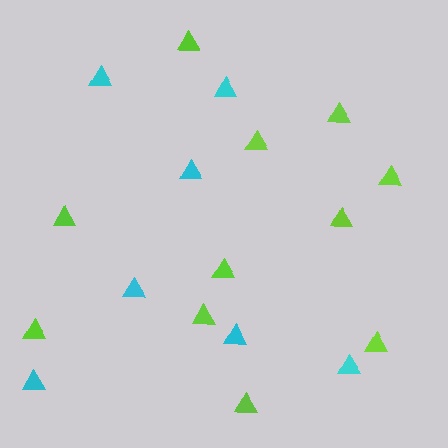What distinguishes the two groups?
There are 2 groups: one group of cyan triangles (7) and one group of lime triangles (11).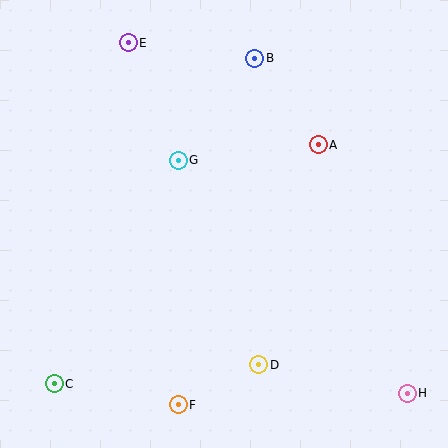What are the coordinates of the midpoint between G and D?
The midpoint between G and D is at (218, 263).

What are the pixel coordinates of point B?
Point B is at (255, 58).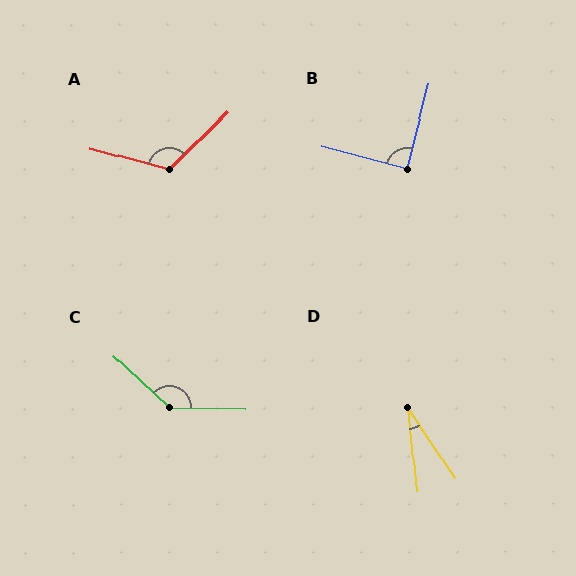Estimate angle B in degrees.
Approximately 90 degrees.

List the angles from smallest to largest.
D (28°), B (90°), A (121°), C (138°).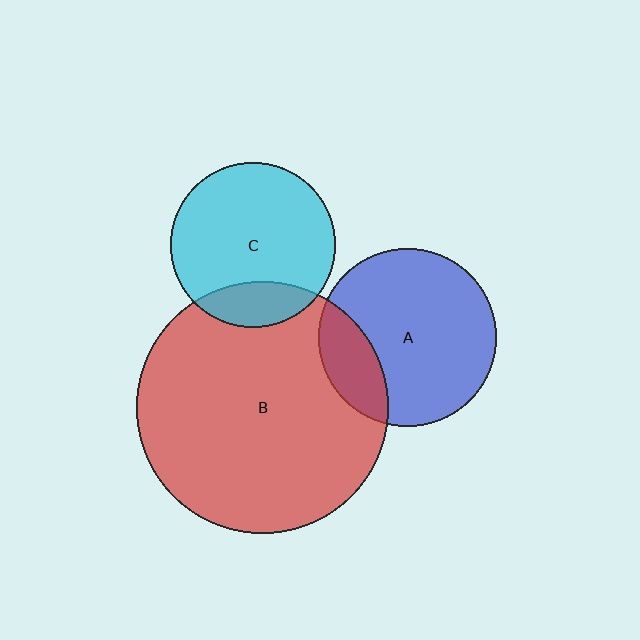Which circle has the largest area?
Circle B (red).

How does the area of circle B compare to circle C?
Approximately 2.3 times.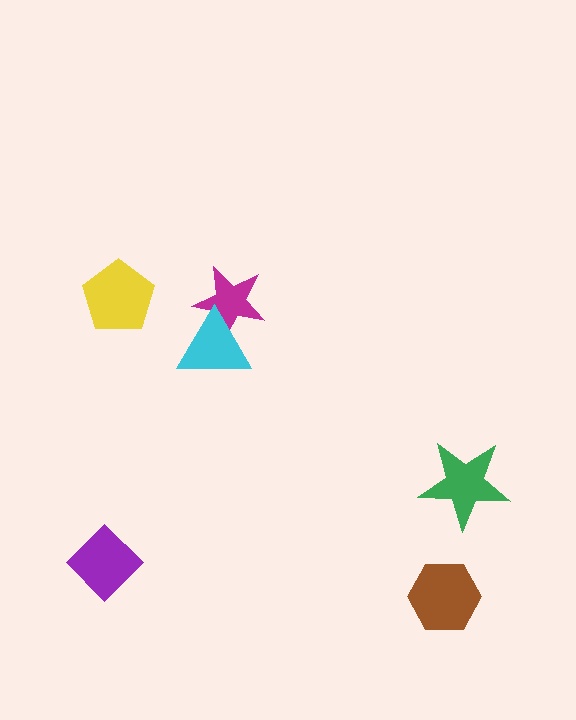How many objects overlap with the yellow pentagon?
0 objects overlap with the yellow pentagon.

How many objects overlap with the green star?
0 objects overlap with the green star.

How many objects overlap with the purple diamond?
0 objects overlap with the purple diamond.